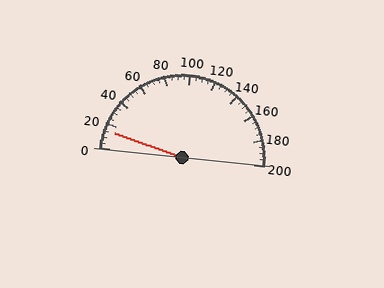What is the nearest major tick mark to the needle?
The nearest major tick mark is 20.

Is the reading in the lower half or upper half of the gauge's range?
The reading is in the lower half of the range (0 to 200).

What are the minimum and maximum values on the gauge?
The gauge ranges from 0 to 200.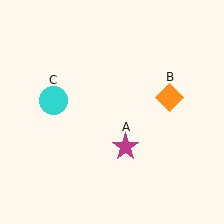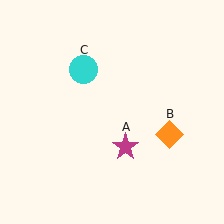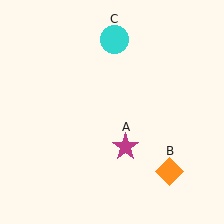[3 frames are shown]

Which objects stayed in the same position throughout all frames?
Magenta star (object A) remained stationary.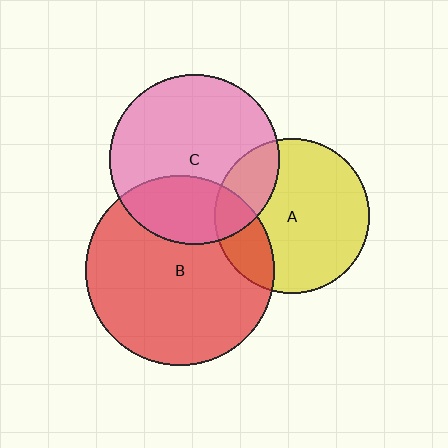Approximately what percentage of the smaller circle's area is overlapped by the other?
Approximately 20%.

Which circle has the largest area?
Circle B (red).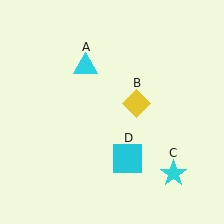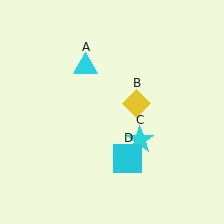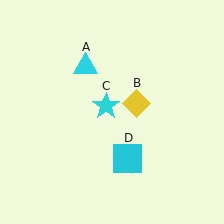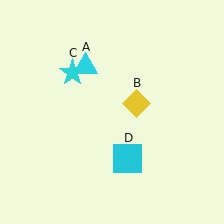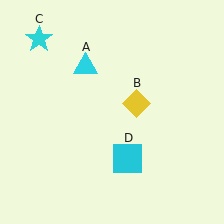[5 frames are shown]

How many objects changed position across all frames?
1 object changed position: cyan star (object C).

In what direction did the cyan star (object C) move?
The cyan star (object C) moved up and to the left.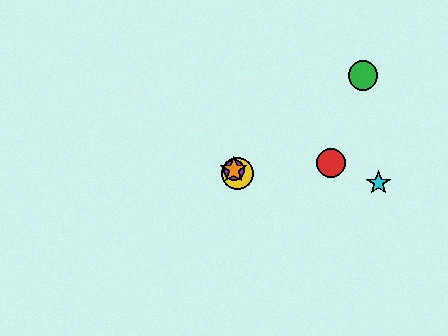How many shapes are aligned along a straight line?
4 shapes (the blue star, the yellow circle, the purple circle, the orange star) are aligned along a straight line.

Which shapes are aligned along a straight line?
The blue star, the yellow circle, the purple circle, the orange star are aligned along a straight line.